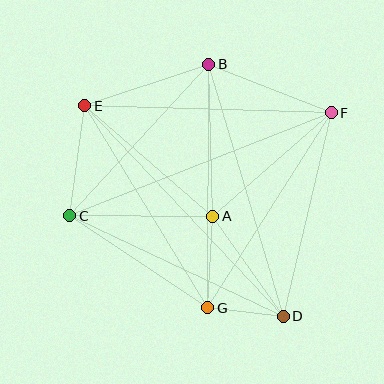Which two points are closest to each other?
Points D and G are closest to each other.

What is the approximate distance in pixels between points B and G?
The distance between B and G is approximately 244 pixels.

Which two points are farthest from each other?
Points D and E are farthest from each other.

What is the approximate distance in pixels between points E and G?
The distance between E and G is approximately 237 pixels.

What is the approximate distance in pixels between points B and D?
The distance between B and D is approximately 263 pixels.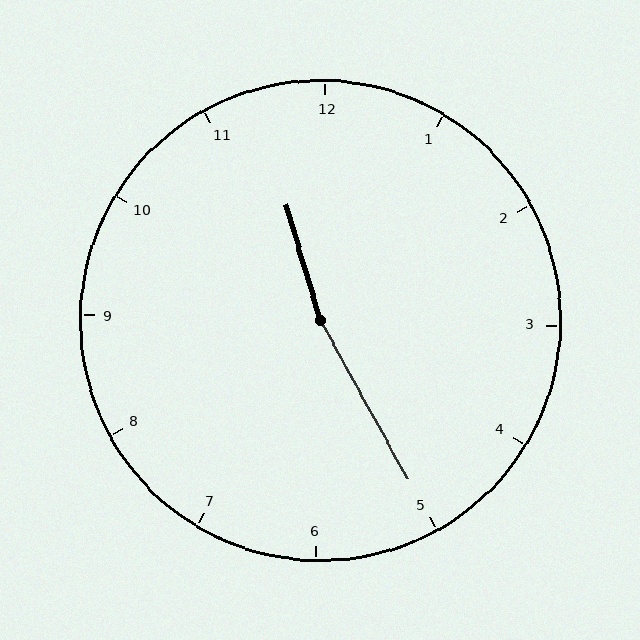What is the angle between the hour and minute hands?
Approximately 168 degrees.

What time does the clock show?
11:25.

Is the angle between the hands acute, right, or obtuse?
It is obtuse.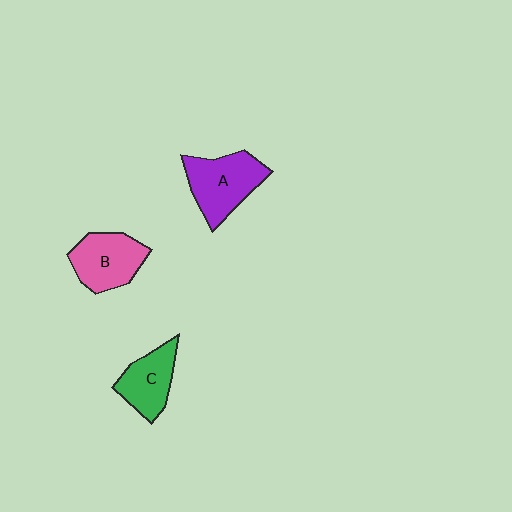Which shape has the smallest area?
Shape C (green).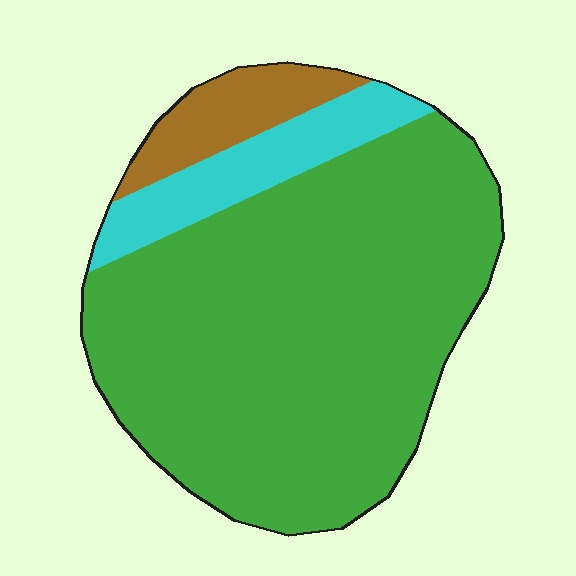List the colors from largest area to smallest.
From largest to smallest: green, cyan, brown.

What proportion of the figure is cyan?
Cyan takes up about one eighth (1/8) of the figure.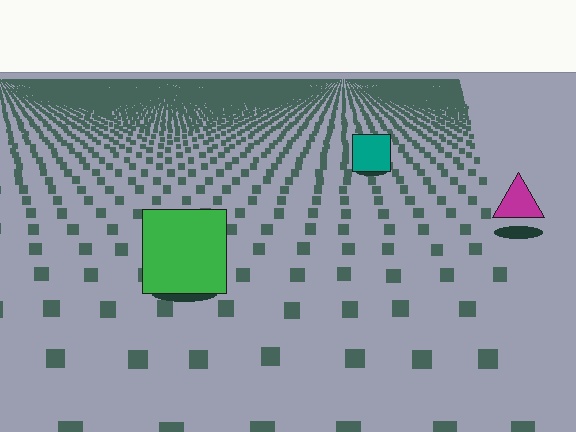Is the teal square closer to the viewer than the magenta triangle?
No. The magenta triangle is closer — you can tell from the texture gradient: the ground texture is coarser near it.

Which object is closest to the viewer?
The green square is closest. The texture marks near it are larger and more spread out.